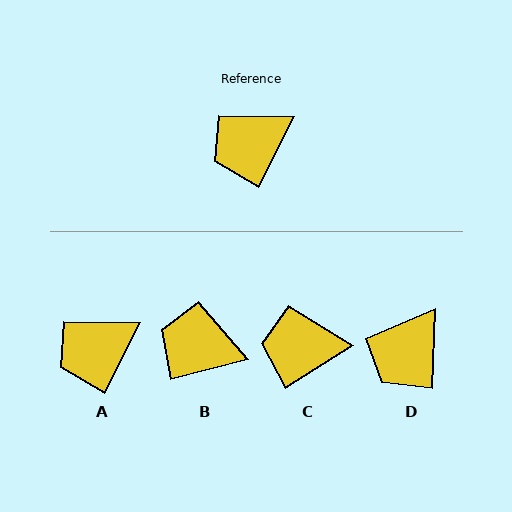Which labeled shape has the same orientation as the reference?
A.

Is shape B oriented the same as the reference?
No, it is off by about 49 degrees.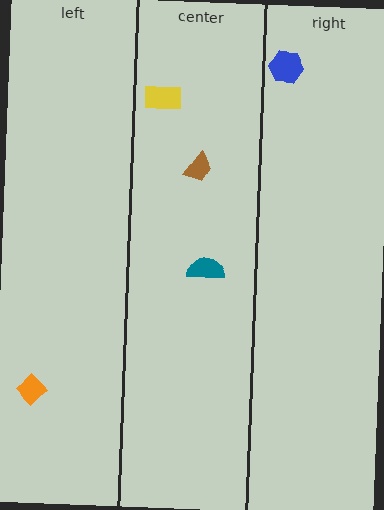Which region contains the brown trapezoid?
The center region.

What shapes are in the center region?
The teal semicircle, the yellow rectangle, the brown trapezoid.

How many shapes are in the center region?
3.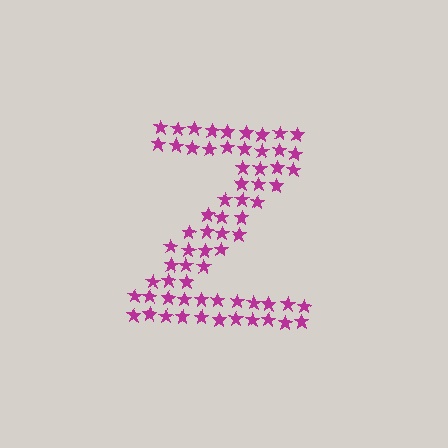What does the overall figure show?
The overall figure shows the letter Z.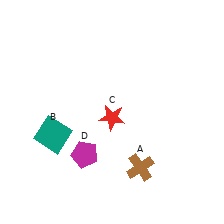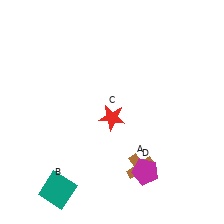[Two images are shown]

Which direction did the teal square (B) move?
The teal square (B) moved down.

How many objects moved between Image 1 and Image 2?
2 objects moved between the two images.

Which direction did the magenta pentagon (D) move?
The magenta pentagon (D) moved right.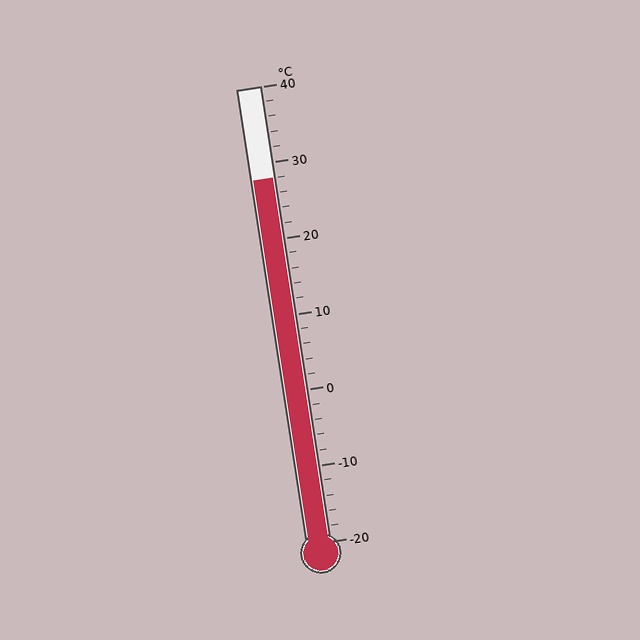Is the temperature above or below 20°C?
The temperature is above 20°C.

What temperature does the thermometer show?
The thermometer shows approximately 28°C.